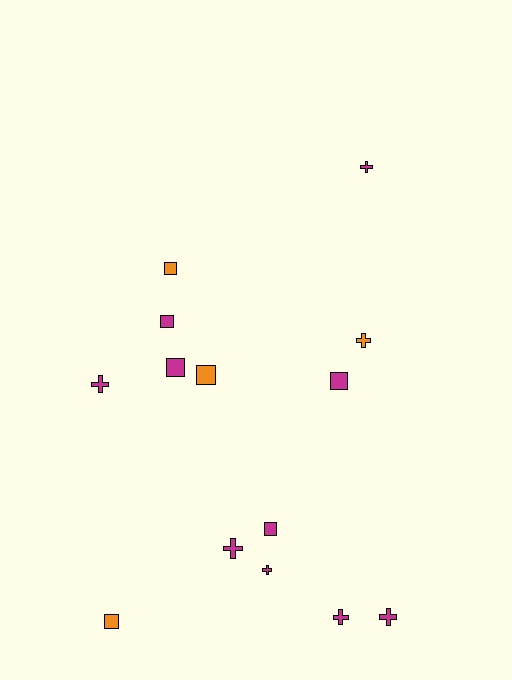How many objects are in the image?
There are 14 objects.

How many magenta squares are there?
There are 4 magenta squares.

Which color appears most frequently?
Magenta, with 10 objects.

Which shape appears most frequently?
Square, with 7 objects.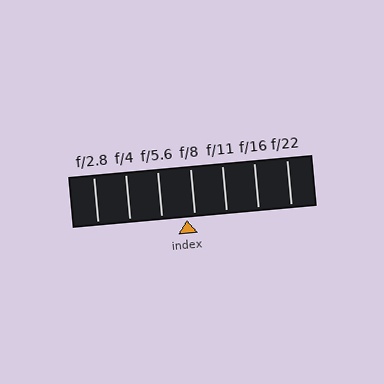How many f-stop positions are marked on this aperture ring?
There are 7 f-stop positions marked.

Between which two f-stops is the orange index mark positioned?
The index mark is between f/5.6 and f/8.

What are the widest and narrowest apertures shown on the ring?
The widest aperture shown is f/2.8 and the narrowest is f/22.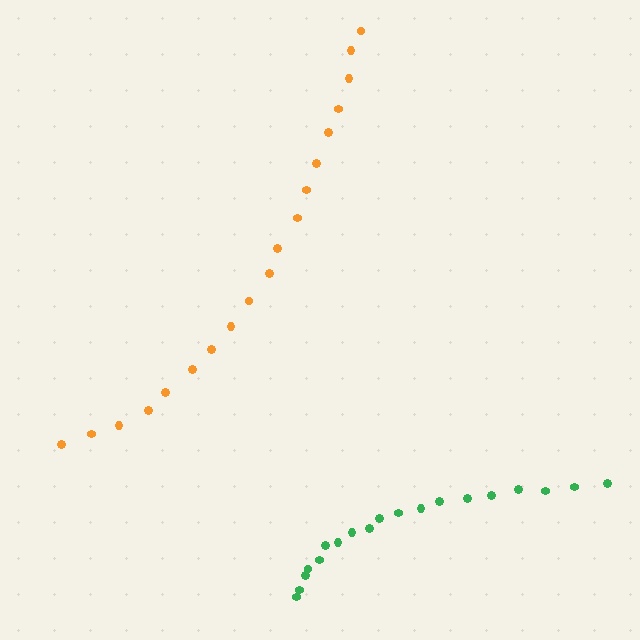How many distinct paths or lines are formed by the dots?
There are 2 distinct paths.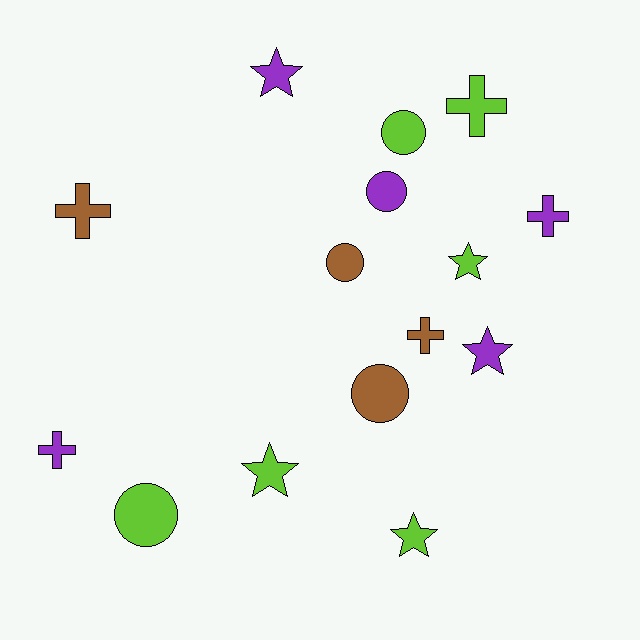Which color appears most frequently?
Lime, with 6 objects.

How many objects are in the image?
There are 15 objects.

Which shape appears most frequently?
Circle, with 5 objects.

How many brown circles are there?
There are 2 brown circles.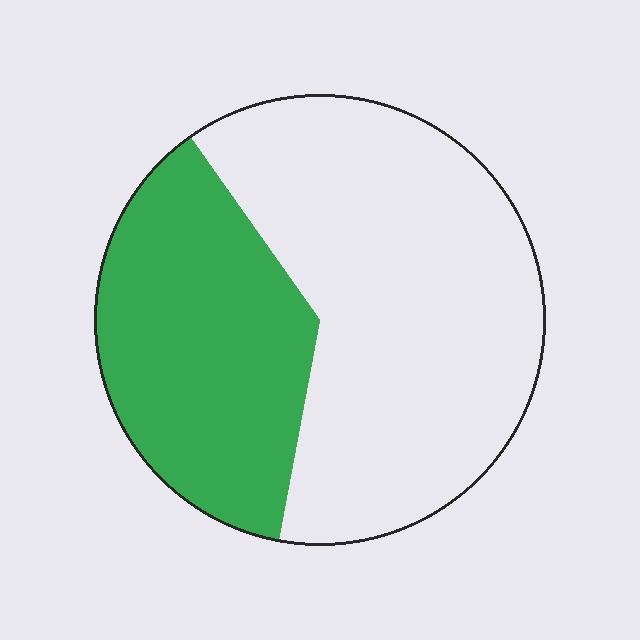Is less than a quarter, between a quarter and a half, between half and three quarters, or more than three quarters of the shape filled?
Between a quarter and a half.